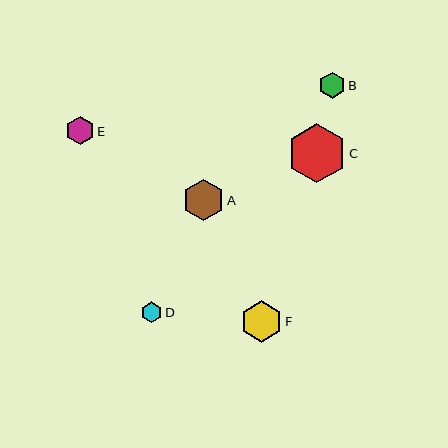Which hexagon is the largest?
Hexagon C is the largest with a size of approximately 59 pixels.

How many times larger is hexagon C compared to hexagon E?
Hexagon C is approximately 2.1 times the size of hexagon E.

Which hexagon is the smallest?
Hexagon D is the smallest with a size of approximately 21 pixels.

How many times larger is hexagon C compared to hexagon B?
Hexagon C is approximately 2.2 times the size of hexagon B.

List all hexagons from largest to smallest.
From largest to smallest: C, F, A, E, B, D.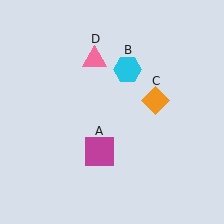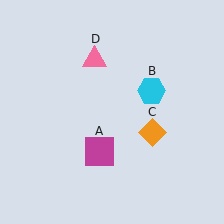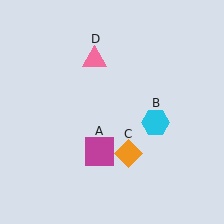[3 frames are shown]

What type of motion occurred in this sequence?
The cyan hexagon (object B), orange diamond (object C) rotated clockwise around the center of the scene.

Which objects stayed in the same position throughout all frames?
Magenta square (object A) and pink triangle (object D) remained stationary.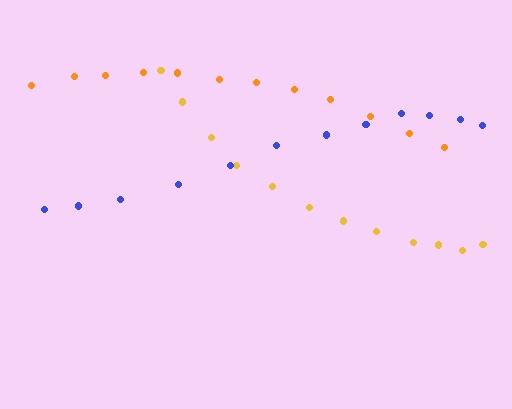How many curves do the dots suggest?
There are 3 distinct paths.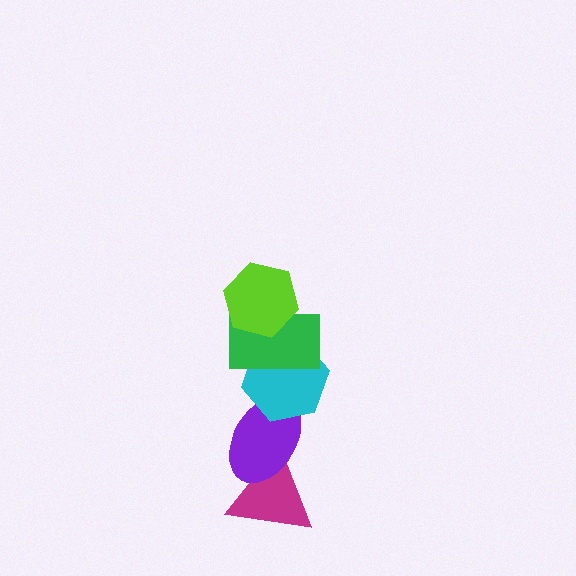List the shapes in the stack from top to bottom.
From top to bottom: the lime hexagon, the green rectangle, the cyan hexagon, the purple ellipse, the magenta triangle.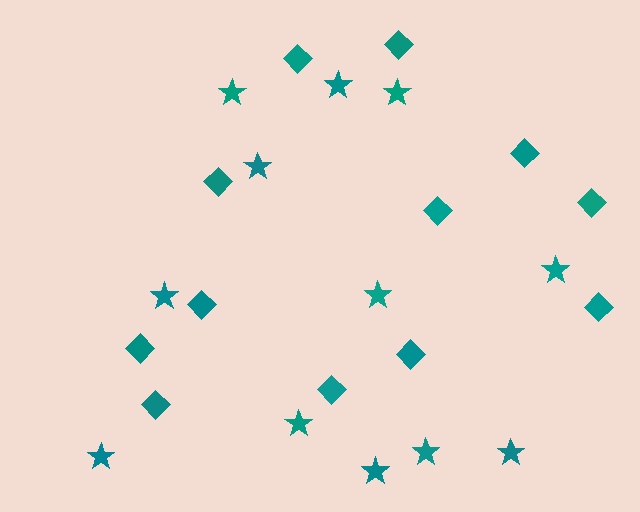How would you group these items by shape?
There are 2 groups: one group of diamonds (12) and one group of stars (12).